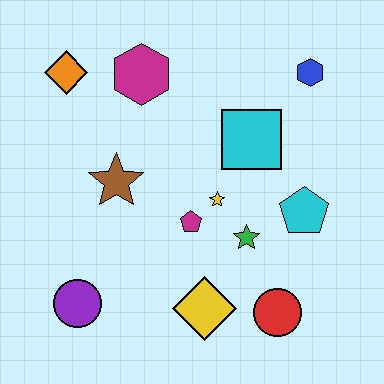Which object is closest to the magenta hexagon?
The orange diamond is closest to the magenta hexagon.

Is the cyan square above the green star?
Yes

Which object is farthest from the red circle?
The orange diamond is farthest from the red circle.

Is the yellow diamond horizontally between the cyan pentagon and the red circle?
No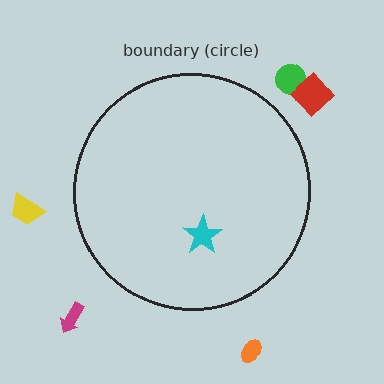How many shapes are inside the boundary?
1 inside, 5 outside.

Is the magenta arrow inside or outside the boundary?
Outside.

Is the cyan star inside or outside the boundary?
Inside.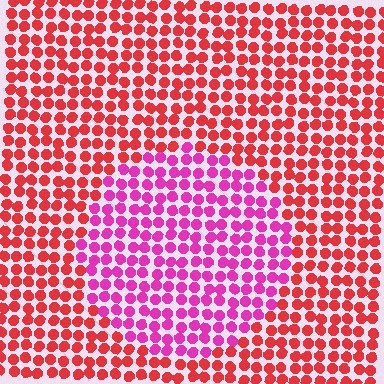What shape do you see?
I see a circle.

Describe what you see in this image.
The image is filled with small red elements in a uniform arrangement. A circle-shaped region is visible where the elements are tinted to a slightly different hue, forming a subtle color boundary.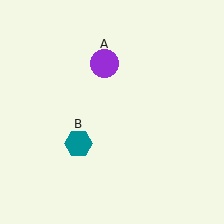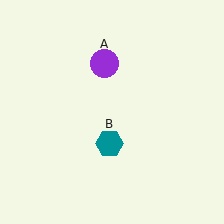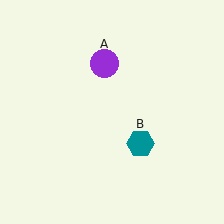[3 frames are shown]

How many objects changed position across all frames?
1 object changed position: teal hexagon (object B).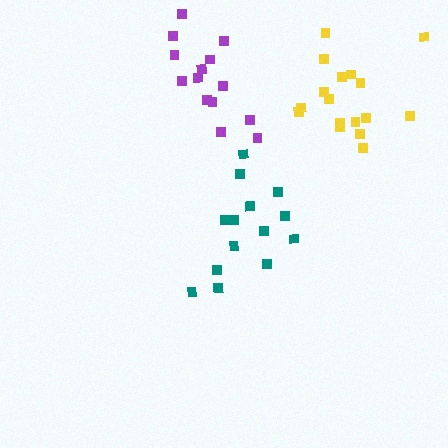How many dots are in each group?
Group 1: 17 dots, Group 2: 14 dots, Group 3: 15 dots (46 total).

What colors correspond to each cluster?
The clusters are colored: yellow, purple, teal.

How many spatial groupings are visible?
There are 3 spatial groupings.